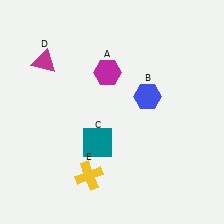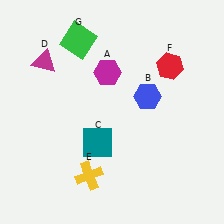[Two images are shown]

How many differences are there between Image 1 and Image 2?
There are 2 differences between the two images.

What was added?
A red hexagon (F), a green square (G) were added in Image 2.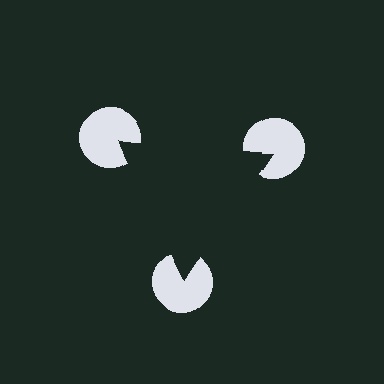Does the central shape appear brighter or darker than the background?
It typically appears slightly darker than the background, even though no actual brightness change is drawn.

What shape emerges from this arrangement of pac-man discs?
An illusory triangle — its edges are inferred from the aligned wedge cuts in the pac-man discs, not physically drawn.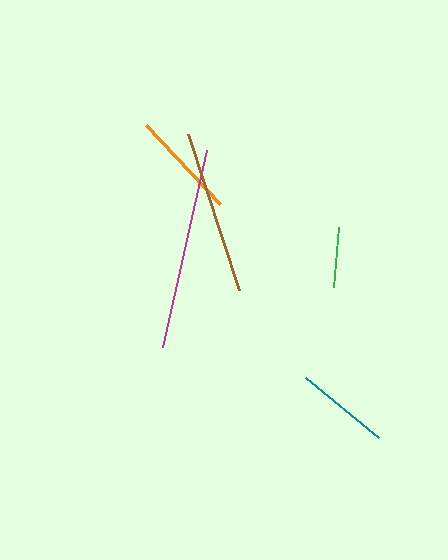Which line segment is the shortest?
The green line is the shortest at approximately 60 pixels.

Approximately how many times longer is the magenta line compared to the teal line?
The magenta line is approximately 2.2 times the length of the teal line.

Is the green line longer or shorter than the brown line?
The brown line is longer than the green line.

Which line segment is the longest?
The magenta line is the longest at approximately 202 pixels.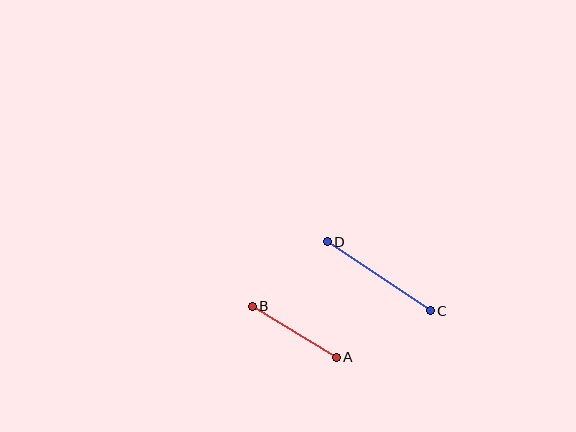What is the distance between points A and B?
The distance is approximately 98 pixels.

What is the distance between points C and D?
The distance is approximately 124 pixels.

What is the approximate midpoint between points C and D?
The midpoint is at approximately (379, 276) pixels.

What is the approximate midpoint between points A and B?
The midpoint is at approximately (294, 332) pixels.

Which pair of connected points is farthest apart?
Points C and D are farthest apart.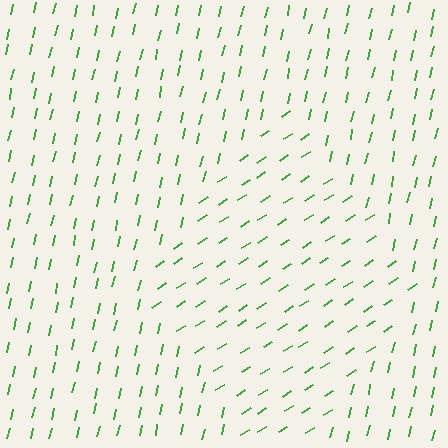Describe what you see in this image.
The image is filled with small green line segments. A diamond region in the image has lines oriented differently from the surrounding lines, creating a visible texture boundary.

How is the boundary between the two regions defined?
The boundary is defined purely by a change in line orientation (approximately 45 degrees difference). All lines are the same color and thickness.